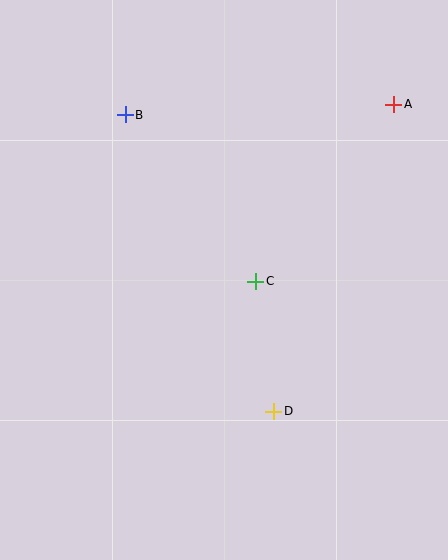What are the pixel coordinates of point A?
Point A is at (394, 104).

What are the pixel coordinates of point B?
Point B is at (125, 115).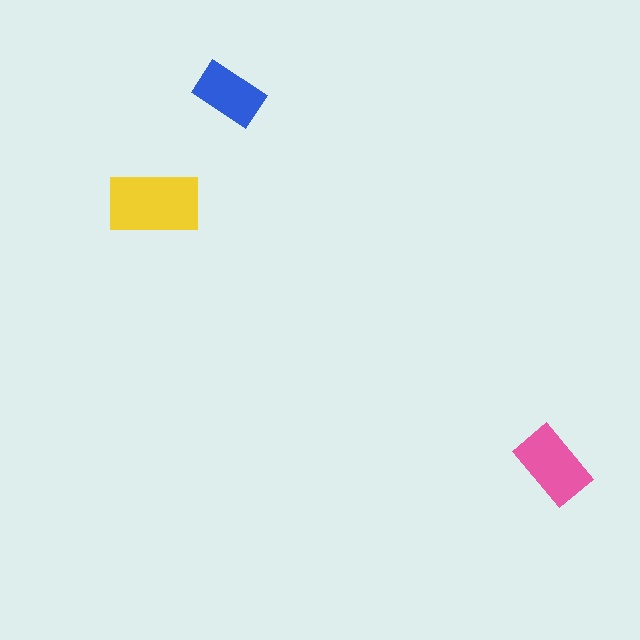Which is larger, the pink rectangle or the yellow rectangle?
The yellow one.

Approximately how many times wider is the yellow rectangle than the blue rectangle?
About 1.5 times wider.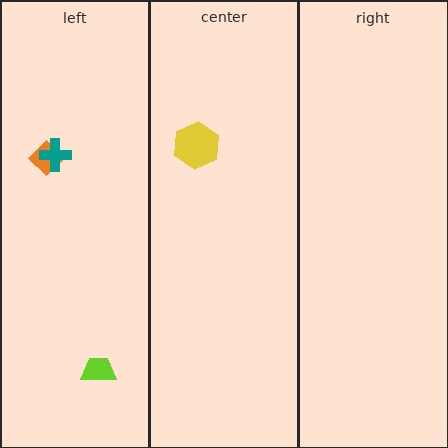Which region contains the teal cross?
The left region.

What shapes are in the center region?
The yellow hexagon.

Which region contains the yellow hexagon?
The center region.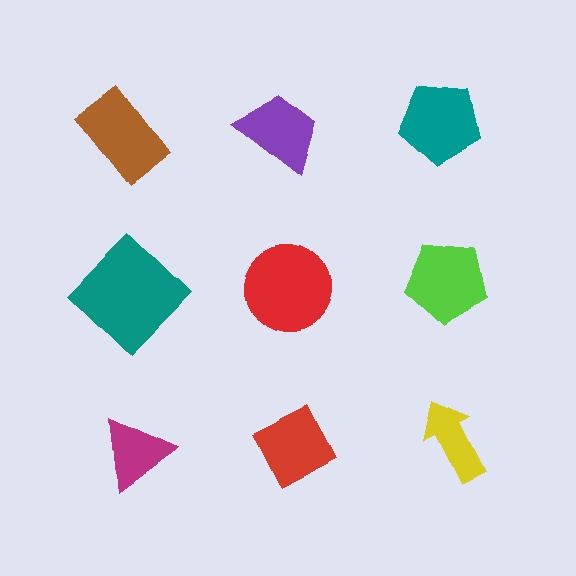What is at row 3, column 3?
A yellow arrow.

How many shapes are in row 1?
3 shapes.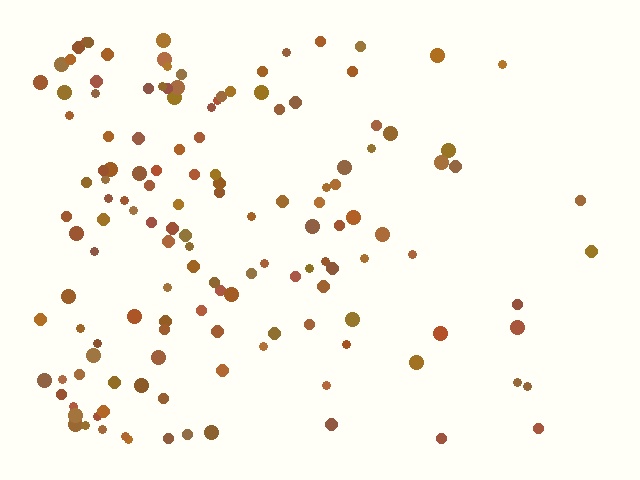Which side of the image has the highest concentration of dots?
The left.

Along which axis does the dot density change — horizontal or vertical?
Horizontal.